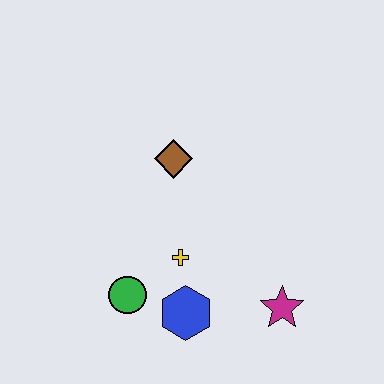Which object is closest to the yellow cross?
The blue hexagon is closest to the yellow cross.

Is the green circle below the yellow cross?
Yes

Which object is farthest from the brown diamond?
The magenta star is farthest from the brown diamond.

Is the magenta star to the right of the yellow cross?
Yes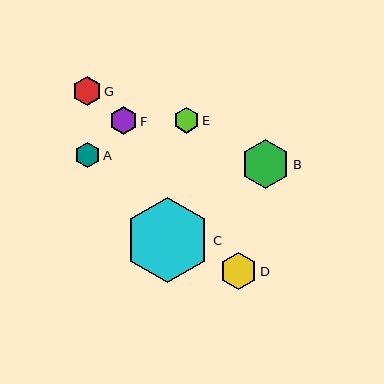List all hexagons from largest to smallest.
From largest to smallest: C, B, D, G, F, E, A.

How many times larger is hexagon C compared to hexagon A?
Hexagon C is approximately 3.3 times the size of hexagon A.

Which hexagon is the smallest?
Hexagon A is the smallest with a size of approximately 25 pixels.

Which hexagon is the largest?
Hexagon C is the largest with a size of approximately 84 pixels.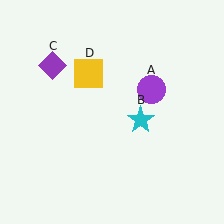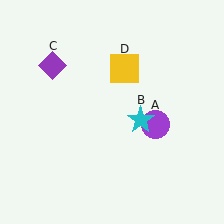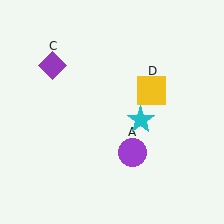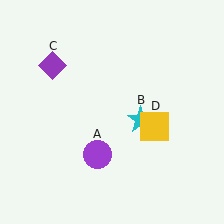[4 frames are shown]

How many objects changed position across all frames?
2 objects changed position: purple circle (object A), yellow square (object D).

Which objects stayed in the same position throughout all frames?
Cyan star (object B) and purple diamond (object C) remained stationary.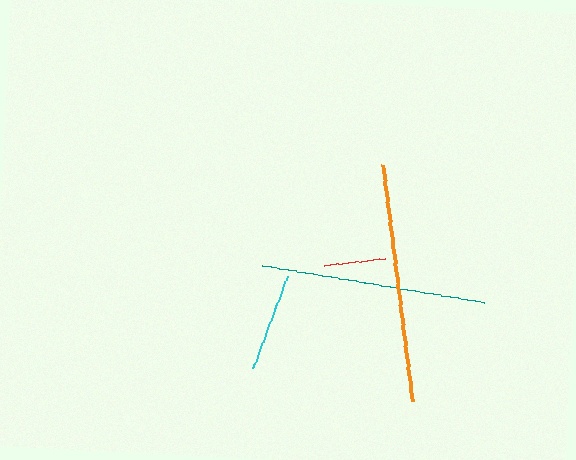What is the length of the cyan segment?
The cyan segment is approximately 99 pixels long.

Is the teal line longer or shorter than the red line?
The teal line is longer than the red line.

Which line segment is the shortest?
The red line is the shortest at approximately 61 pixels.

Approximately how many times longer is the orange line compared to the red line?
The orange line is approximately 3.9 times the length of the red line.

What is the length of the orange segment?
The orange segment is approximately 238 pixels long.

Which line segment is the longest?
The orange line is the longest at approximately 238 pixels.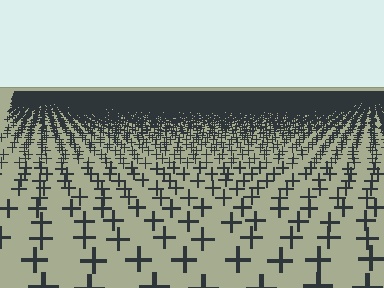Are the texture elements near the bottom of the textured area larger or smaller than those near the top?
Larger. Near the bottom, elements are closer to the viewer and appear at a bigger on-screen size.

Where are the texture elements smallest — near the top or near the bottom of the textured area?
Near the top.